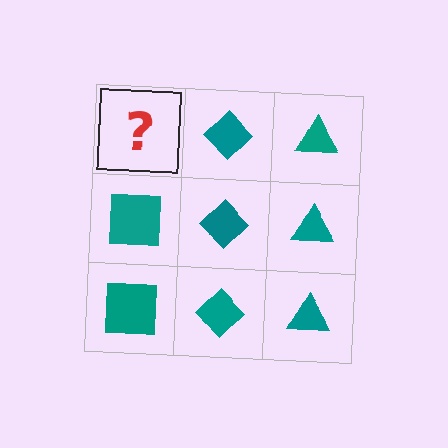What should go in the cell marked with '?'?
The missing cell should contain a teal square.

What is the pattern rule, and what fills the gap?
The rule is that each column has a consistent shape. The gap should be filled with a teal square.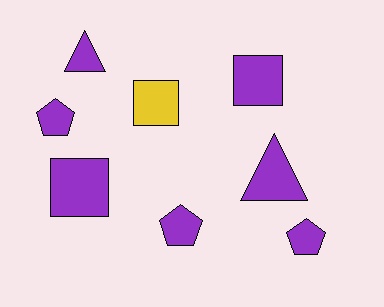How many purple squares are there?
There are 2 purple squares.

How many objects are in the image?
There are 8 objects.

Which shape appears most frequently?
Pentagon, with 3 objects.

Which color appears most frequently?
Purple, with 7 objects.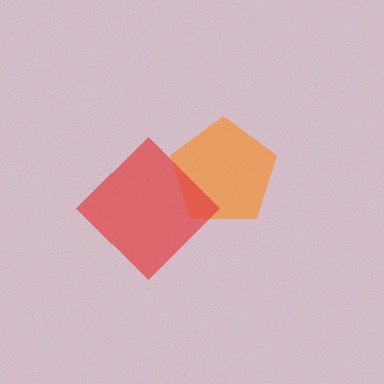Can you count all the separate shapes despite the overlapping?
Yes, there are 2 separate shapes.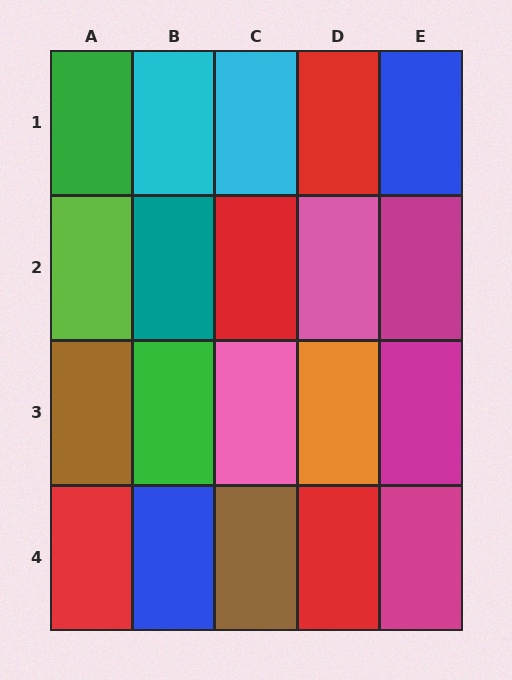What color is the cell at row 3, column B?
Green.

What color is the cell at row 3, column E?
Magenta.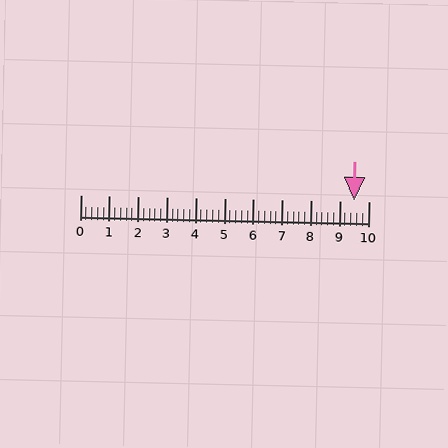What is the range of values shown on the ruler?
The ruler shows values from 0 to 10.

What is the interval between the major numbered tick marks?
The major tick marks are spaced 1 units apart.